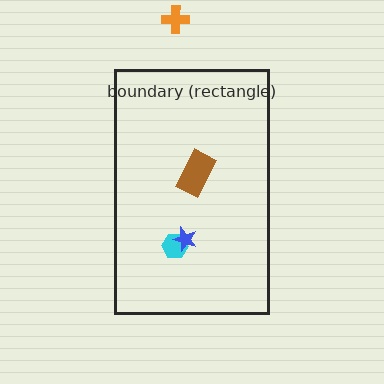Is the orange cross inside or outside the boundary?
Outside.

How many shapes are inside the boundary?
3 inside, 1 outside.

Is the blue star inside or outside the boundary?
Inside.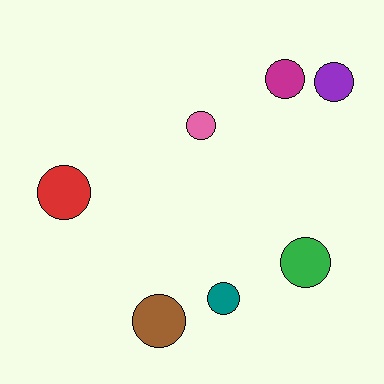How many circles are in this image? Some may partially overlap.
There are 7 circles.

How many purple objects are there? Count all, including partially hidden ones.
There is 1 purple object.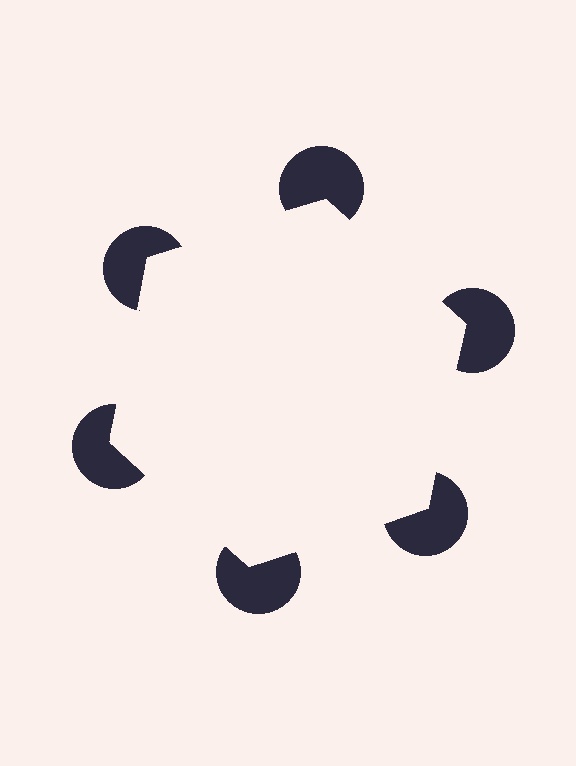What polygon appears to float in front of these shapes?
An illusory hexagon — its edges are inferred from the aligned wedge cuts in the pac-man discs, not physically drawn.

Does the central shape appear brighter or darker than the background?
It typically appears slightly brighter than the background, even though no actual brightness change is drawn.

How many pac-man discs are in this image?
There are 6 — one at each vertex of the illusory hexagon.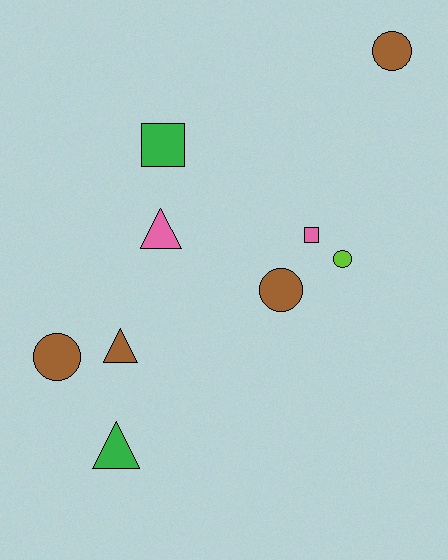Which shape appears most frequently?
Circle, with 4 objects.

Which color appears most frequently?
Brown, with 4 objects.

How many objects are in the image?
There are 9 objects.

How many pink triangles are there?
There is 1 pink triangle.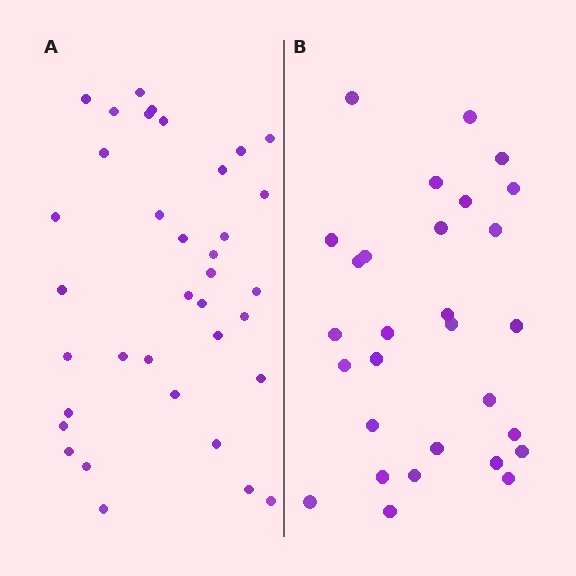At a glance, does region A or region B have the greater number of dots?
Region A (the left region) has more dots.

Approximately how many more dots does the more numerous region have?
Region A has roughly 8 or so more dots than region B.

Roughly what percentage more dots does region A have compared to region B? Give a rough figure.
About 25% more.